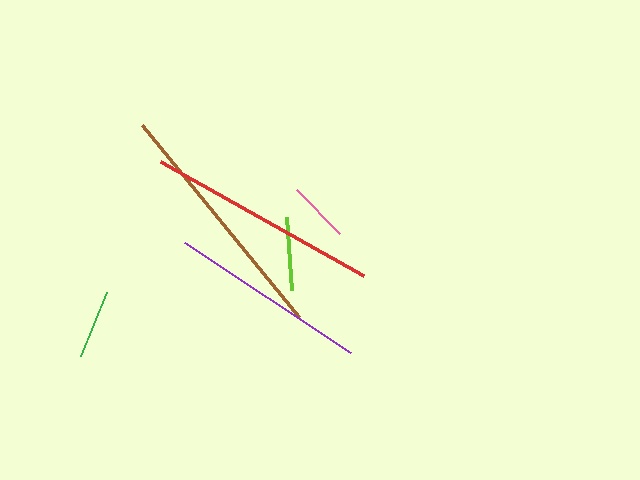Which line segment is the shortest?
The pink line is the shortest at approximately 61 pixels.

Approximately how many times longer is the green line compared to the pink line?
The green line is approximately 1.1 times the length of the pink line.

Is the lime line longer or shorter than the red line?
The red line is longer than the lime line.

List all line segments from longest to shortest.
From longest to shortest: brown, red, purple, lime, green, pink.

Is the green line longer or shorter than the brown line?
The brown line is longer than the green line.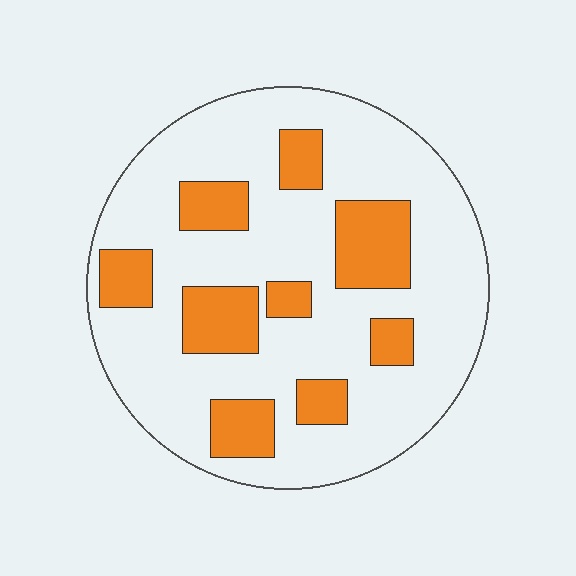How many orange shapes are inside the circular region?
9.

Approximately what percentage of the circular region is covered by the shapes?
Approximately 25%.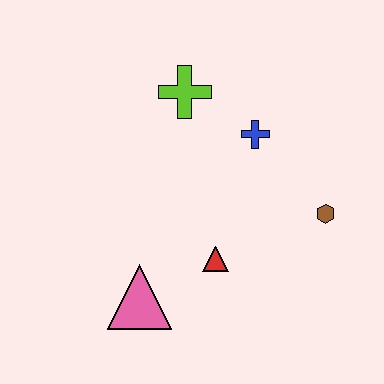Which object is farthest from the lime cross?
The pink triangle is farthest from the lime cross.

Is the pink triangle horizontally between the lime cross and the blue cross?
No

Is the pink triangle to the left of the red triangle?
Yes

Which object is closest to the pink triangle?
The red triangle is closest to the pink triangle.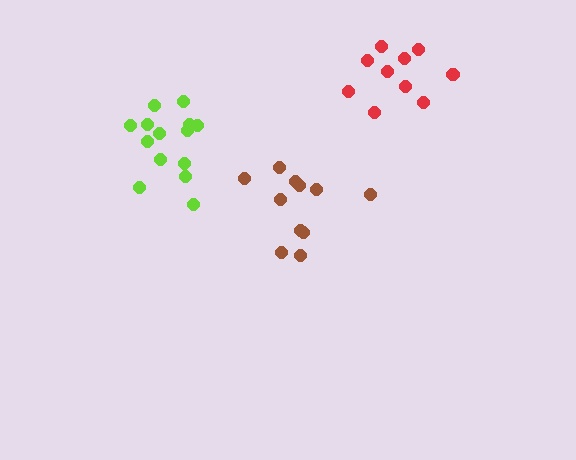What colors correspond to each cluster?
The clusters are colored: red, lime, brown.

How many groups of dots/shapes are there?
There are 3 groups.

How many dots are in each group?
Group 1: 10 dots, Group 2: 14 dots, Group 3: 11 dots (35 total).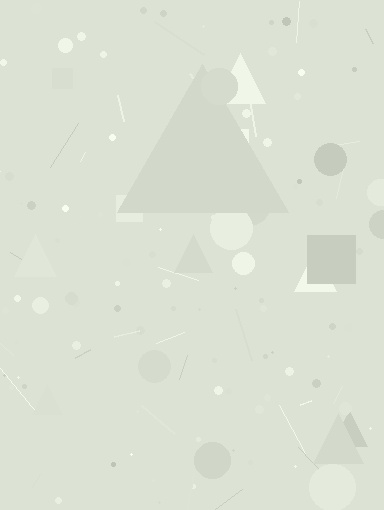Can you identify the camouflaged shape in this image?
The camouflaged shape is a triangle.